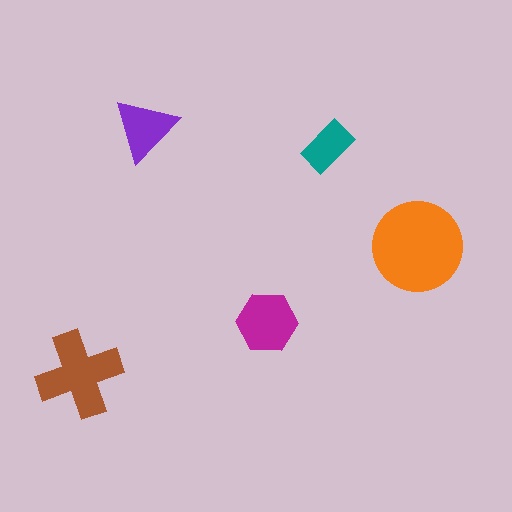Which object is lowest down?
The brown cross is bottommost.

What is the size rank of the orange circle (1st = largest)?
1st.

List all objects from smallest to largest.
The teal rectangle, the purple triangle, the magenta hexagon, the brown cross, the orange circle.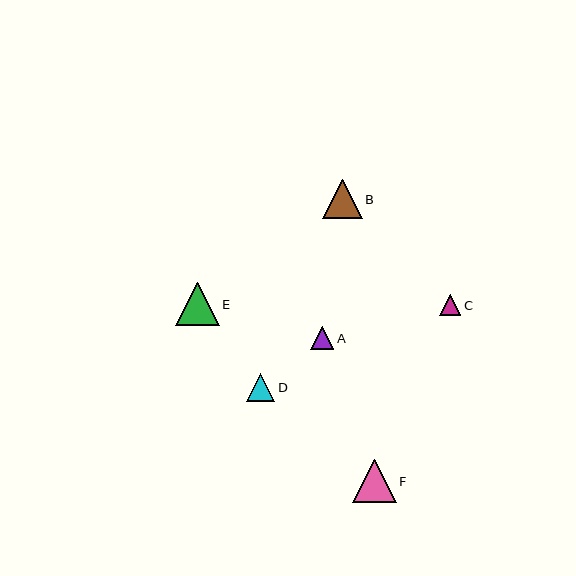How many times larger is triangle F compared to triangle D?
Triangle F is approximately 1.6 times the size of triangle D.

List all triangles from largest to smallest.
From largest to smallest: E, F, B, D, A, C.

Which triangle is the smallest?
Triangle C is the smallest with a size of approximately 21 pixels.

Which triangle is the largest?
Triangle E is the largest with a size of approximately 44 pixels.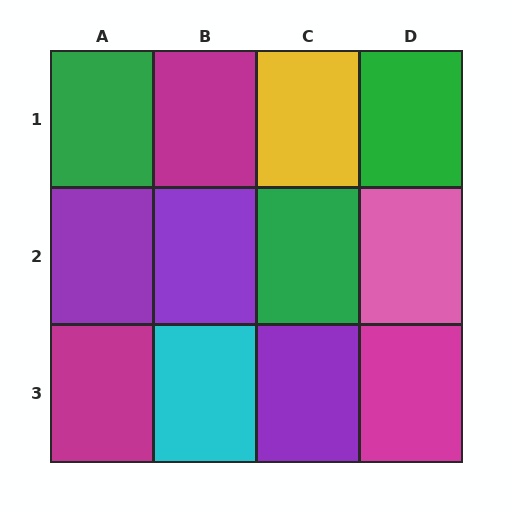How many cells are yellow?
1 cell is yellow.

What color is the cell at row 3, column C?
Purple.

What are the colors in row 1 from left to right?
Green, magenta, yellow, green.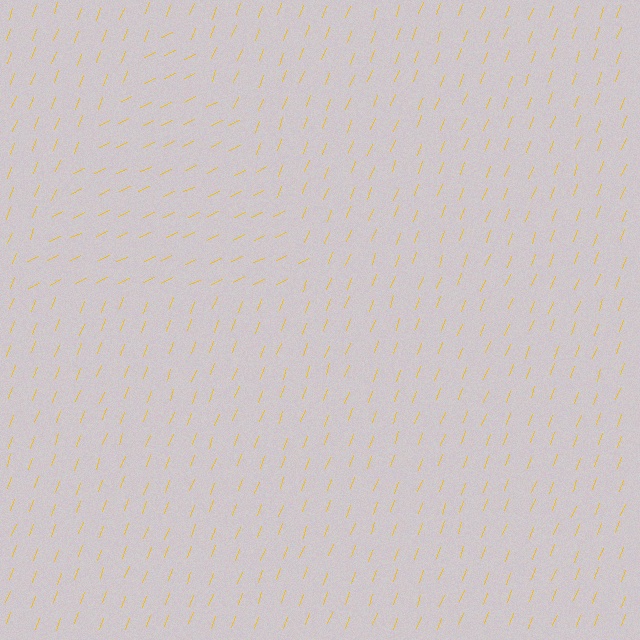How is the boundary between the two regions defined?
The boundary is defined purely by a change in line orientation (approximately 45 degrees difference). All lines are the same color and thickness.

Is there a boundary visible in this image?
Yes, there is a texture boundary formed by a change in line orientation.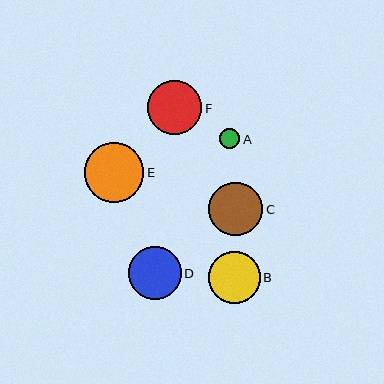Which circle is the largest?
Circle E is the largest with a size of approximately 59 pixels.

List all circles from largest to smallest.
From largest to smallest: E, F, C, D, B, A.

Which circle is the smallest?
Circle A is the smallest with a size of approximately 20 pixels.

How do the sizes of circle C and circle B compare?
Circle C and circle B are approximately the same size.